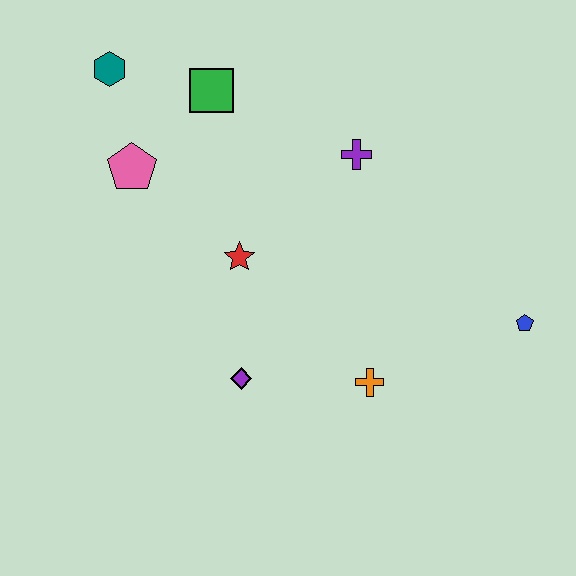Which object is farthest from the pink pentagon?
The blue pentagon is farthest from the pink pentagon.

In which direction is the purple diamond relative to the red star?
The purple diamond is below the red star.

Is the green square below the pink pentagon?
No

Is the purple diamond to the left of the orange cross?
Yes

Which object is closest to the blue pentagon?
The orange cross is closest to the blue pentagon.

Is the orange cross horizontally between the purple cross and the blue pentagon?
Yes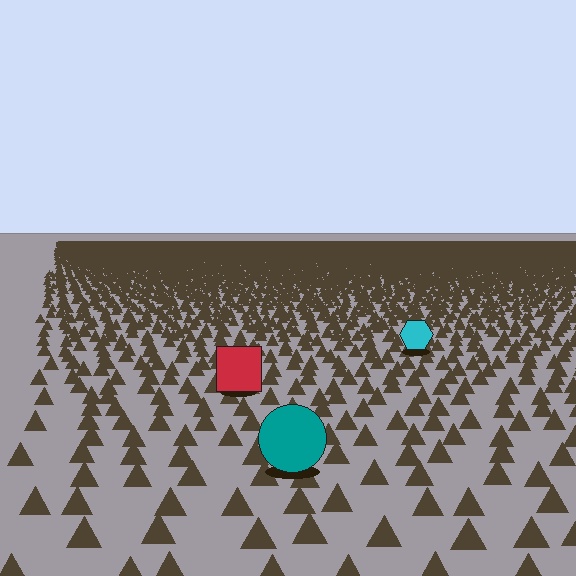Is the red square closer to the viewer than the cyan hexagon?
Yes. The red square is closer — you can tell from the texture gradient: the ground texture is coarser near it.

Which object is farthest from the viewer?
The cyan hexagon is farthest from the viewer. It appears smaller and the ground texture around it is denser.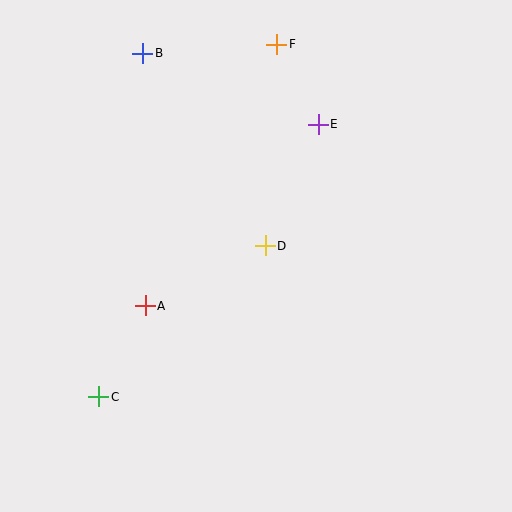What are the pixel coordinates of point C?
Point C is at (99, 397).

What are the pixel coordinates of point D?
Point D is at (265, 246).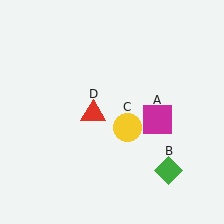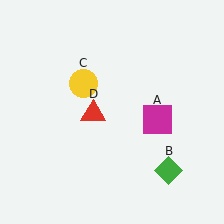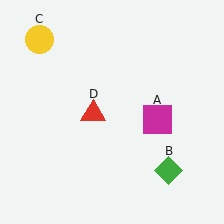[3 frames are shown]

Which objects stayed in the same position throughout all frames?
Magenta square (object A) and green diamond (object B) and red triangle (object D) remained stationary.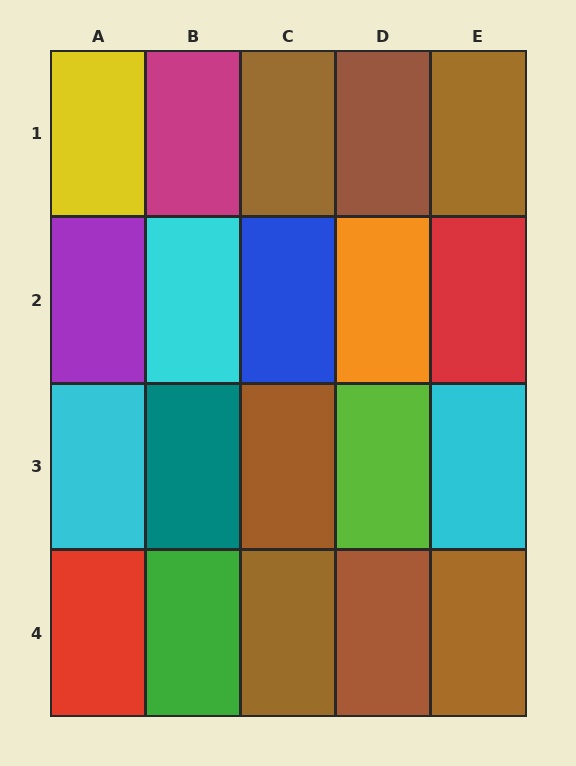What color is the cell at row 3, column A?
Cyan.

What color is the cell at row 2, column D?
Orange.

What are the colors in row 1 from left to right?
Yellow, magenta, brown, brown, brown.